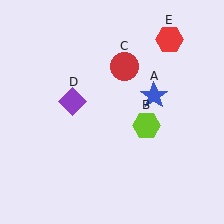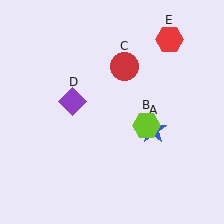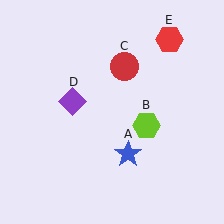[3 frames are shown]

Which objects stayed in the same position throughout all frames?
Lime hexagon (object B) and red circle (object C) and purple diamond (object D) and red hexagon (object E) remained stationary.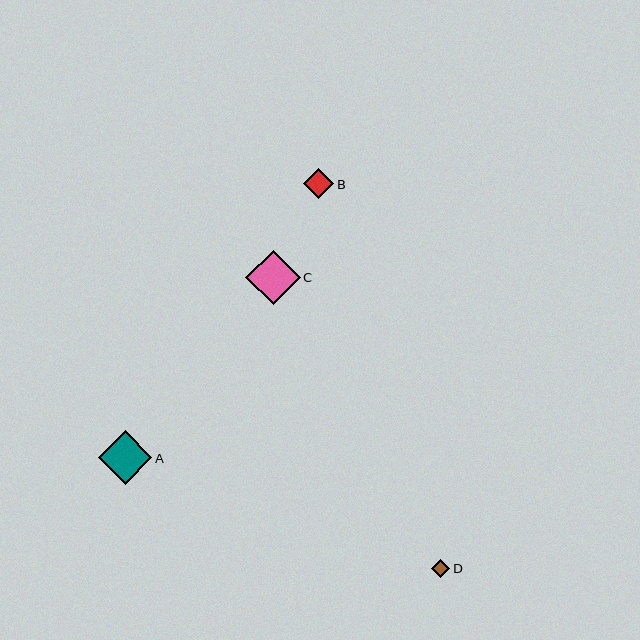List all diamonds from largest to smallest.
From largest to smallest: C, A, B, D.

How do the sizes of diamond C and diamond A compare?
Diamond C and diamond A are approximately the same size.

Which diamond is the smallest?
Diamond D is the smallest with a size of approximately 18 pixels.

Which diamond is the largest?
Diamond C is the largest with a size of approximately 54 pixels.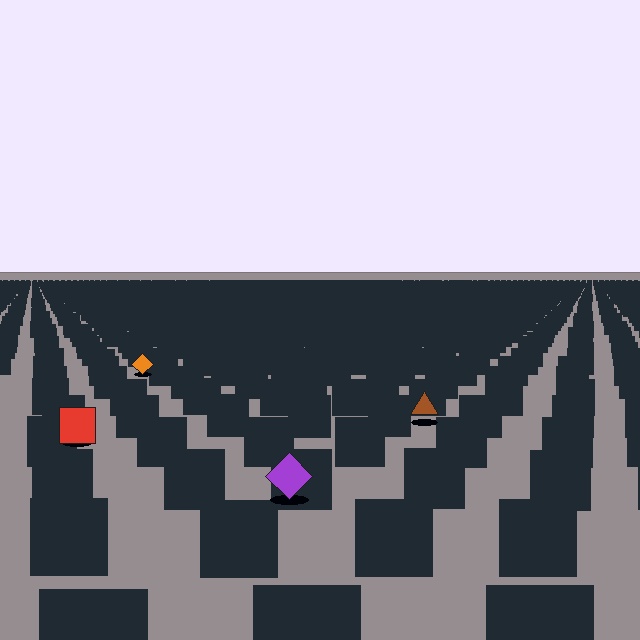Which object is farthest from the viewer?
The orange diamond is farthest from the viewer. It appears smaller and the ground texture around it is denser.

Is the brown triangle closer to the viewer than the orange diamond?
Yes. The brown triangle is closer — you can tell from the texture gradient: the ground texture is coarser near it.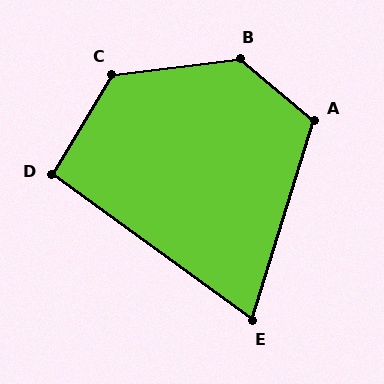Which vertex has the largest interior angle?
B, at approximately 133 degrees.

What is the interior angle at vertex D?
Approximately 95 degrees (approximately right).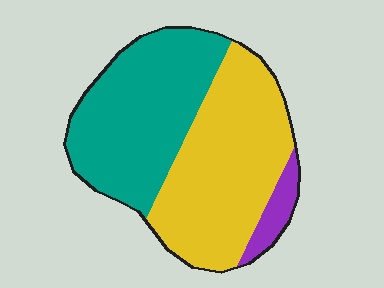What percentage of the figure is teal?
Teal covers roughly 45% of the figure.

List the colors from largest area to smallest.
From largest to smallest: yellow, teal, purple.